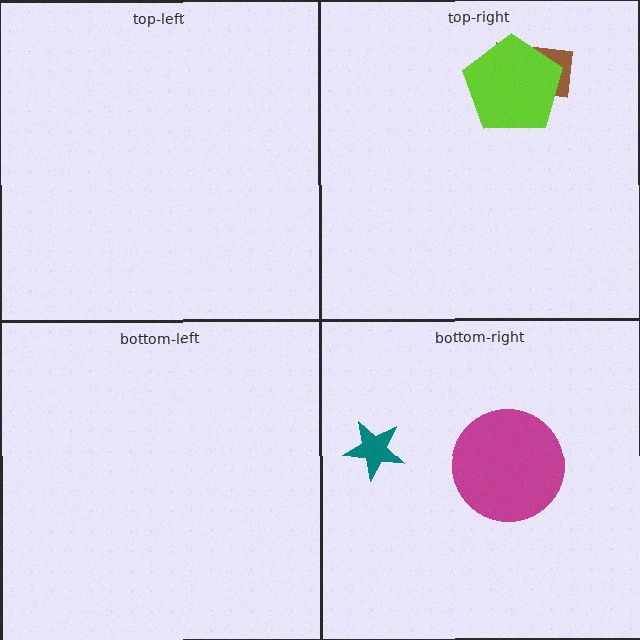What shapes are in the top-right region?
The brown rectangle, the lime pentagon.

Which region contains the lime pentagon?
The top-right region.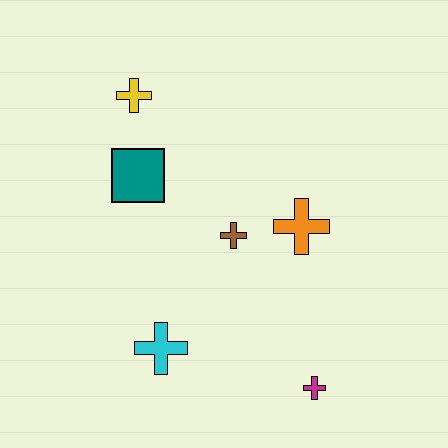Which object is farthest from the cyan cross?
The yellow cross is farthest from the cyan cross.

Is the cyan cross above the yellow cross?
No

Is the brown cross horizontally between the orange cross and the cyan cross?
Yes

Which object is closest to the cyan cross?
The brown cross is closest to the cyan cross.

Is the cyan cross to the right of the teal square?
Yes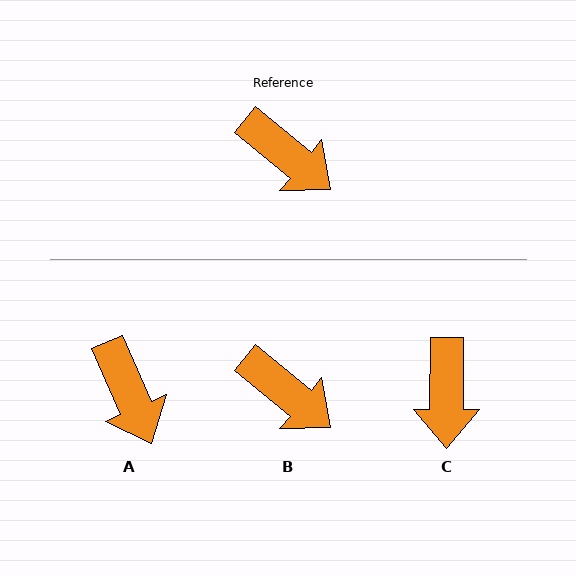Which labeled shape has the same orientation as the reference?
B.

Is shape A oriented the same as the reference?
No, it is off by about 27 degrees.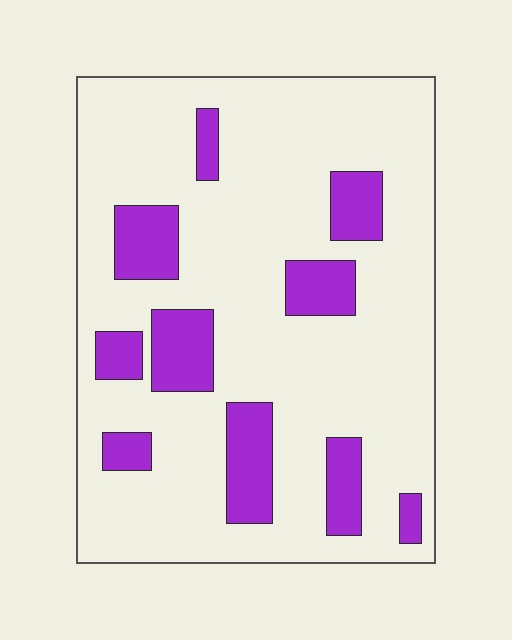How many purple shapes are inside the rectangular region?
10.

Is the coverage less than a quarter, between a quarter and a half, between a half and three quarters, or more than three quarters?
Less than a quarter.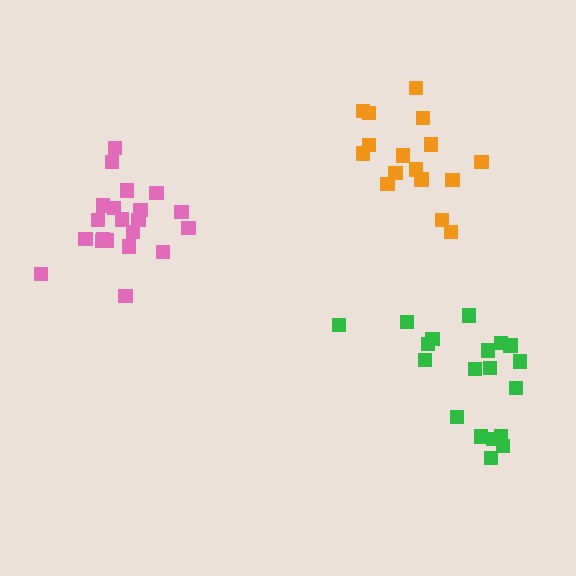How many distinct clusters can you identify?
There are 3 distinct clusters.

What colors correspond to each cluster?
The clusters are colored: orange, pink, green.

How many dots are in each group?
Group 1: 16 dots, Group 2: 21 dots, Group 3: 19 dots (56 total).